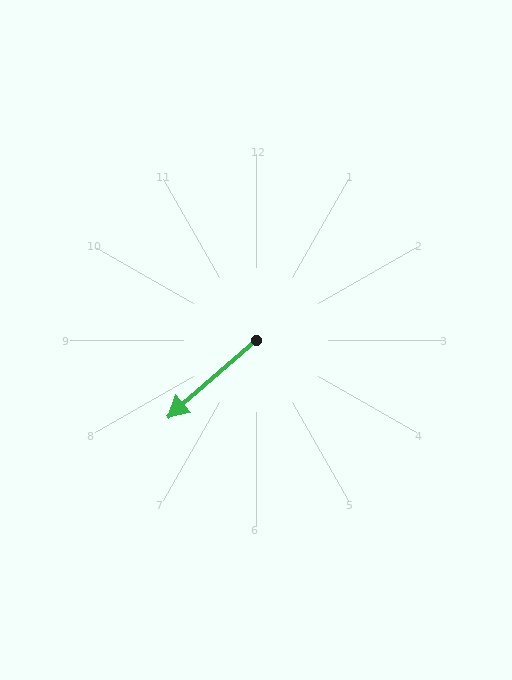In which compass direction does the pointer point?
Southwest.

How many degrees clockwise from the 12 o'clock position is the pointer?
Approximately 229 degrees.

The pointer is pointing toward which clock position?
Roughly 8 o'clock.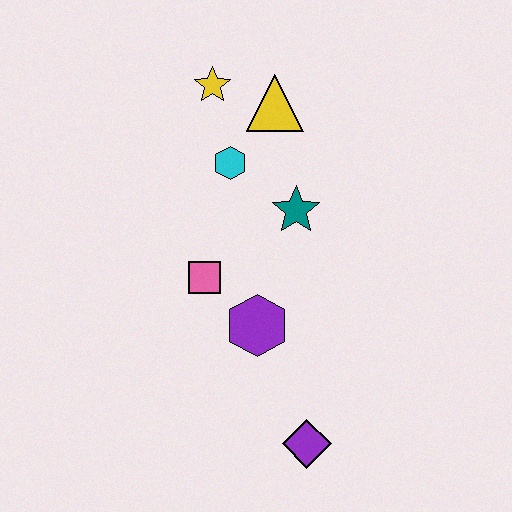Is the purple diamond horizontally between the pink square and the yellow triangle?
No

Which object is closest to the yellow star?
The yellow triangle is closest to the yellow star.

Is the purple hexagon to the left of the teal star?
Yes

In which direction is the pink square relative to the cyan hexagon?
The pink square is below the cyan hexagon.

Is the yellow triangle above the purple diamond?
Yes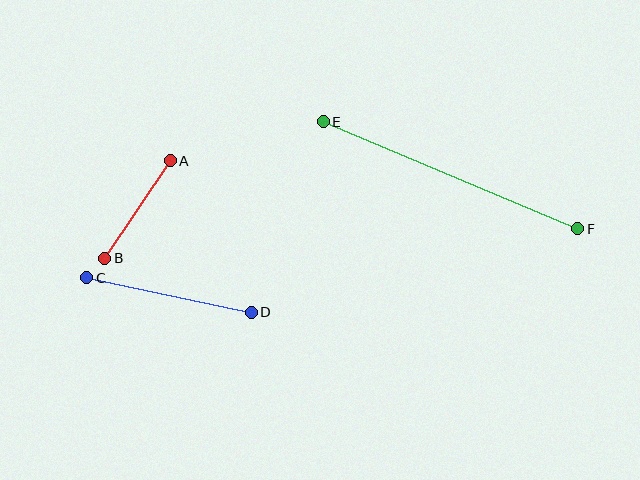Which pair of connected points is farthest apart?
Points E and F are farthest apart.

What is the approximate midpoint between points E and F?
The midpoint is at approximately (450, 175) pixels.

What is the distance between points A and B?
The distance is approximately 117 pixels.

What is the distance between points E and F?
The distance is approximately 276 pixels.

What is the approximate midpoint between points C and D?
The midpoint is at approximately (169, 295) pixels.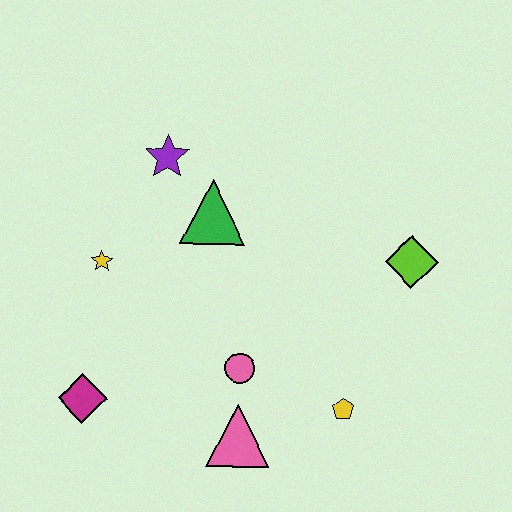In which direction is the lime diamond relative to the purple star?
The lime diamond is to the right of the purple star.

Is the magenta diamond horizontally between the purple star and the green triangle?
No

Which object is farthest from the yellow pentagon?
The purple star is farthest from the yellow pentagon.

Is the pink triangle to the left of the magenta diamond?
No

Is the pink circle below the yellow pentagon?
No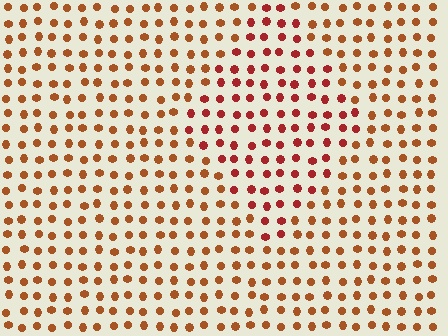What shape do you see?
I see a diamond.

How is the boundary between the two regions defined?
The boundary is defined purely by a slight shift in hue (about 26 degrees). Spacing, size, and orientation are identical on both sides.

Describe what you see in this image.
The image is filled with small brown elements in a uniform arrangement. A diamond-shaped region is visible where the elements are tinted to a slightly different hue, forming a subtle color boundary.